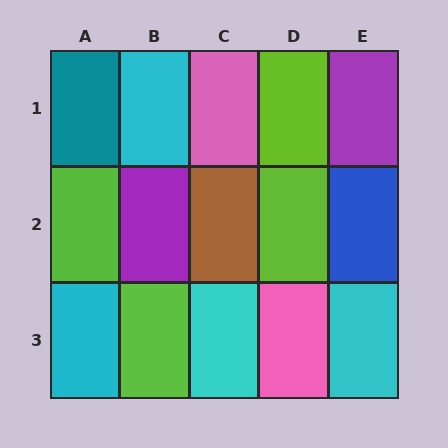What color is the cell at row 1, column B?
Cyan.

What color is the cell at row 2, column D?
Lime.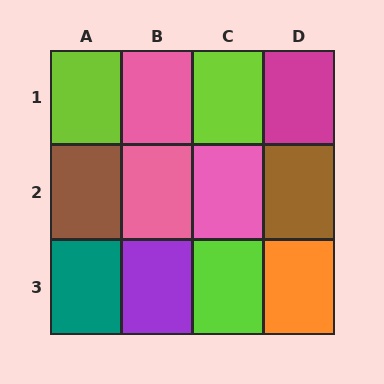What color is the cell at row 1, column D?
Magenta.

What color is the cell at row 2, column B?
Pink.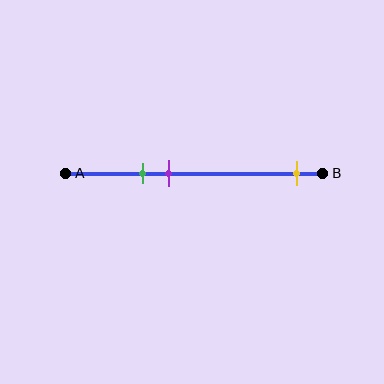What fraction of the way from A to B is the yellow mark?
The yellow mark is approximately 90% (0.9) of the way from A to B.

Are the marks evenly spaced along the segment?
No, the marks are not evenly spaced.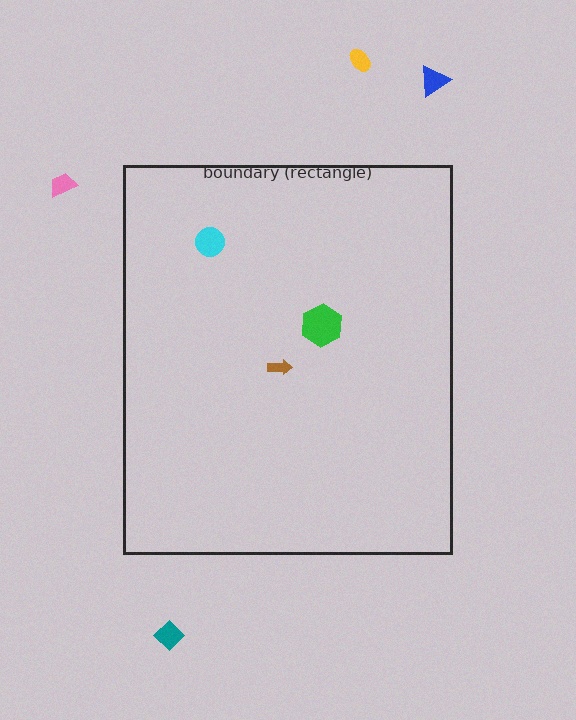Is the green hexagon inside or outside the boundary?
Inside.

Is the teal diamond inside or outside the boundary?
Outside.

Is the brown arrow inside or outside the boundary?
Inside.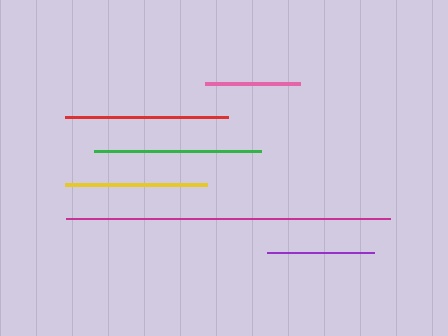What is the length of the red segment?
The red segment is approximately 163 pixels long.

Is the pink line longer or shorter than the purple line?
The purple line is longer than the pink line.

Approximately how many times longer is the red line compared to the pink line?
The red line is approximately 1.7 times the length of the pink line.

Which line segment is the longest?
The magenta line is the longest at approximately 324 pixels.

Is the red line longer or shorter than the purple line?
The red line is longer than the purple line.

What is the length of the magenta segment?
The magenta segment is approximately 324 pixels long.